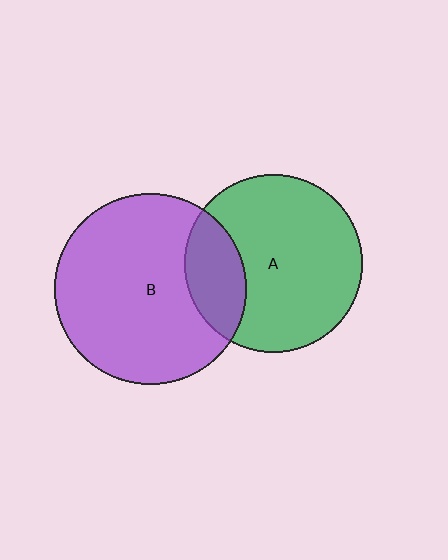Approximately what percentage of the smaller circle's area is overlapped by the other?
Approximately 20%.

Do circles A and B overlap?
Yes.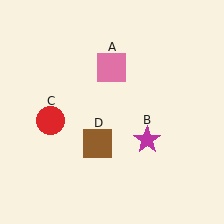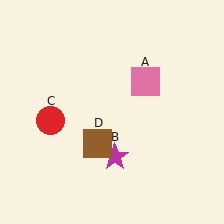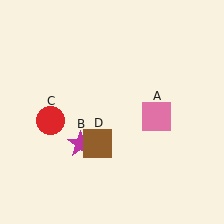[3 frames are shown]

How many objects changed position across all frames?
2 objects changed position: pink square (object A), magenta star (object B).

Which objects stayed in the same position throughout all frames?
Red circle (object C) and brown square (object D) remained stationary.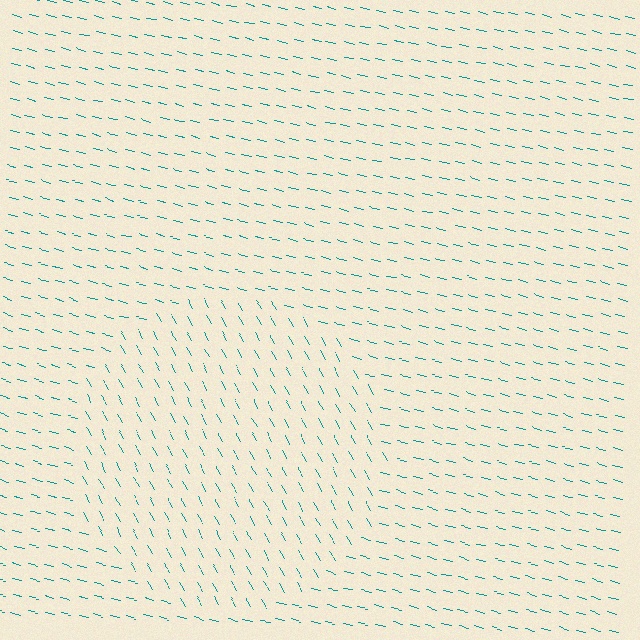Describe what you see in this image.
The image is filled with small teal line segments. A circle region in the image has lines oriented differently from the surrounding lines, creating a visible texture boundary.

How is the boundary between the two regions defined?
The boundary is defined purely by a change in line orientation (approximately 45 degrees difference). All lines are the same color and thickness.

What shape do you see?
I see a circle.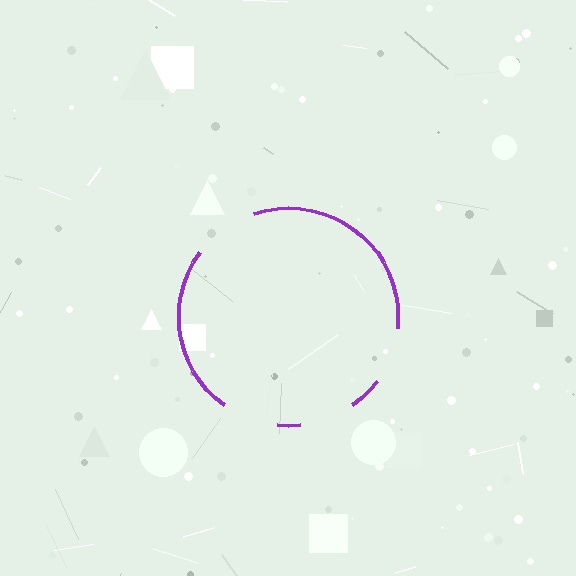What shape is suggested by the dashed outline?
The dashed outline suggests a circle.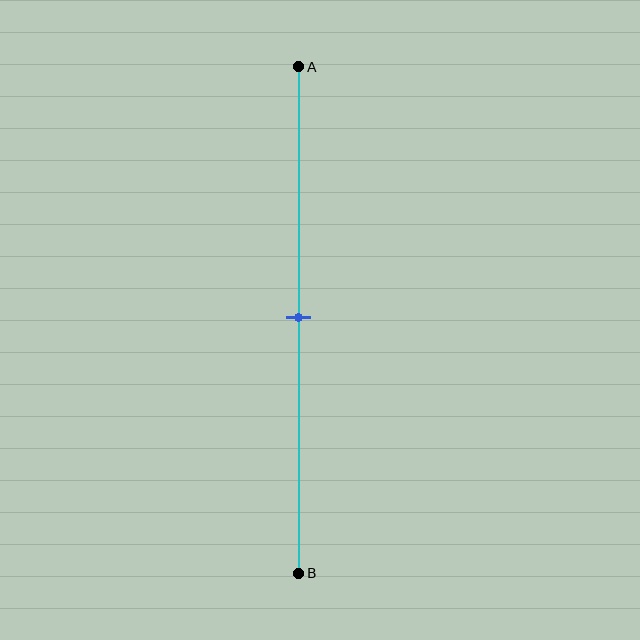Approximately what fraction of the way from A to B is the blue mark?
The blue mark is approximately 50% of the way from A to B.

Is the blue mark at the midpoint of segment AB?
Yes, the mark is approximately at the midpoint.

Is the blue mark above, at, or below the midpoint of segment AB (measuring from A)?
The blue mark is approximately at the midpoint of segment AB.